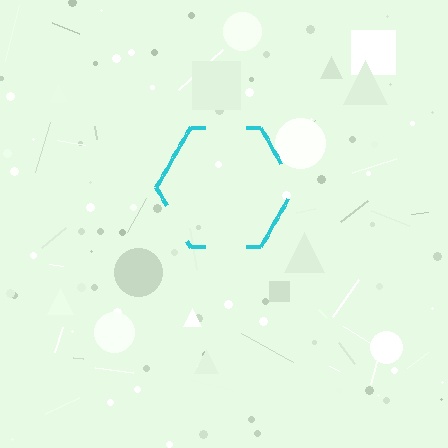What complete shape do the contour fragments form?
The contour fragments form a hexagon.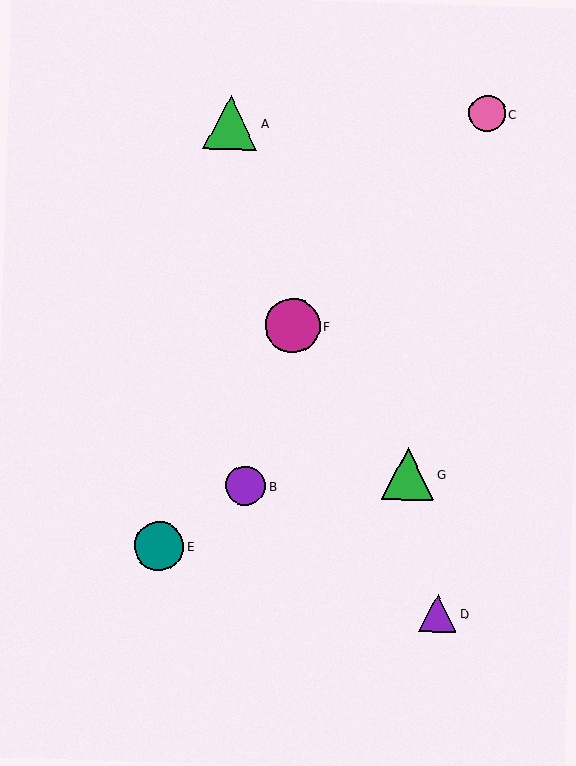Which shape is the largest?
The magenta circle (labeled F) is the largest.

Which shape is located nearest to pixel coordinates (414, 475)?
The green triangle (labeled G) at (408, 474) is nearest to that location.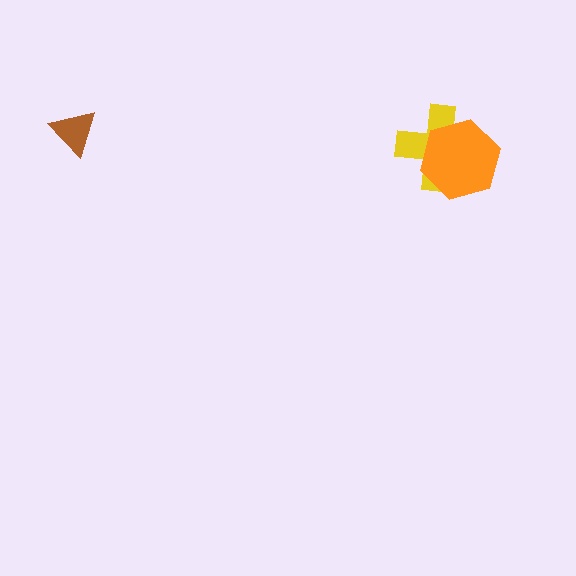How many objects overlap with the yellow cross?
1 object overlaps with the yellow cross.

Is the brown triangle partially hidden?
No, no other shape covers it.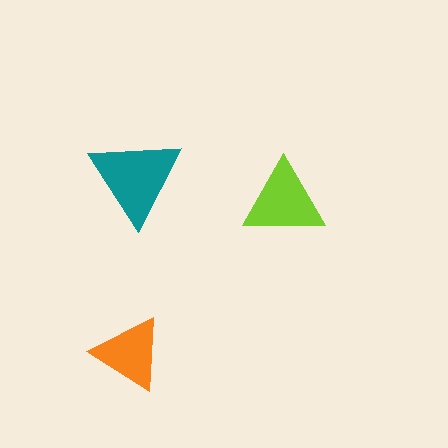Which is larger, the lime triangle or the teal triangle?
The teal one.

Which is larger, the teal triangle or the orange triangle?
The teal one.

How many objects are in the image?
There are 3 objects in the image.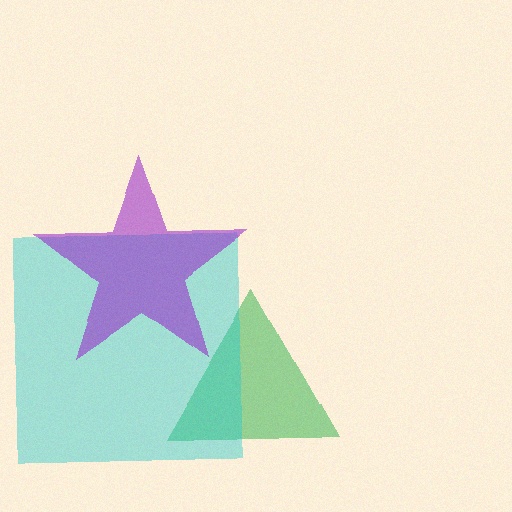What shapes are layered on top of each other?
The layered shapes are: a green triangle, a cyan square, a purple star.